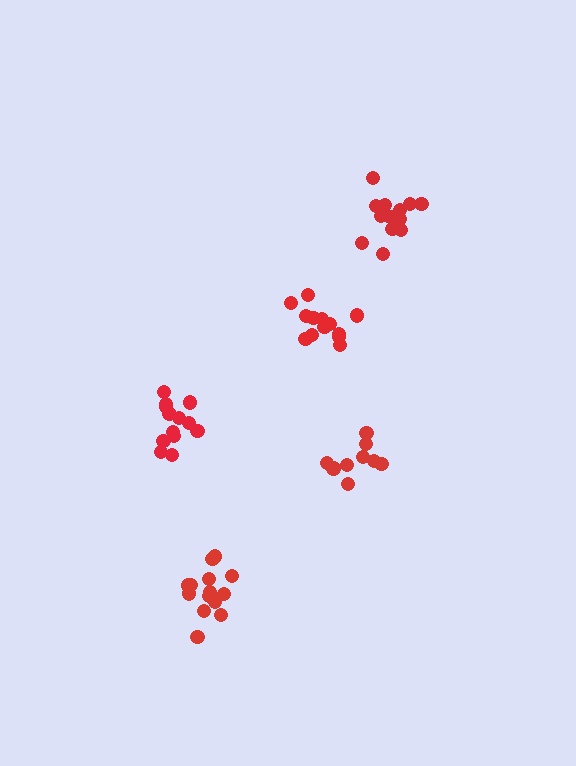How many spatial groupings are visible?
There are 5 spatial groupings.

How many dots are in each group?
Group 1: 13 dots, Group 2: 14 dots, Group 3: 13 dots, Group 4: 13 dots, Group 5: 9 dots (62 total).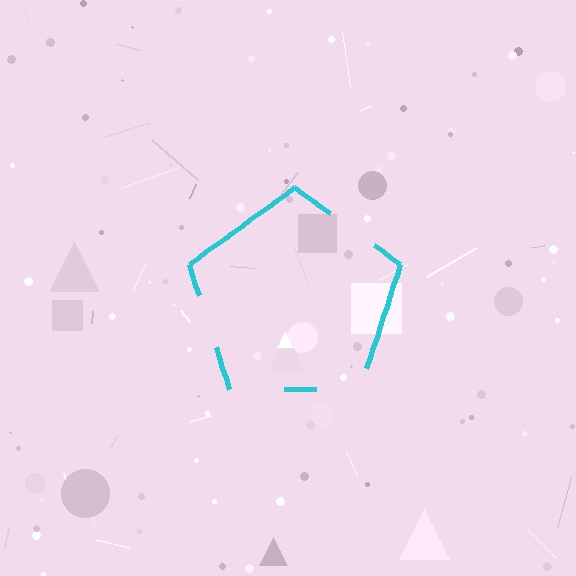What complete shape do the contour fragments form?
The contour fragments form a pentagon.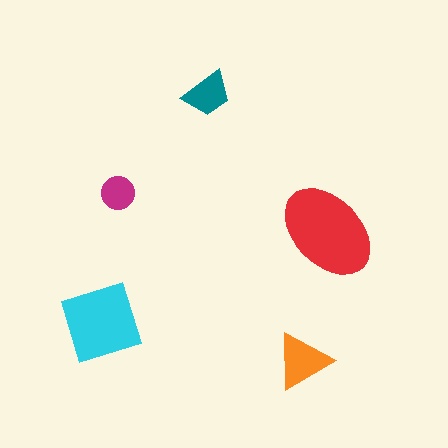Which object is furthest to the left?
The cyan diamond is leftmost.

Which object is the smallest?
The magenta circle.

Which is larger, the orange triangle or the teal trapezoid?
The orange triangle.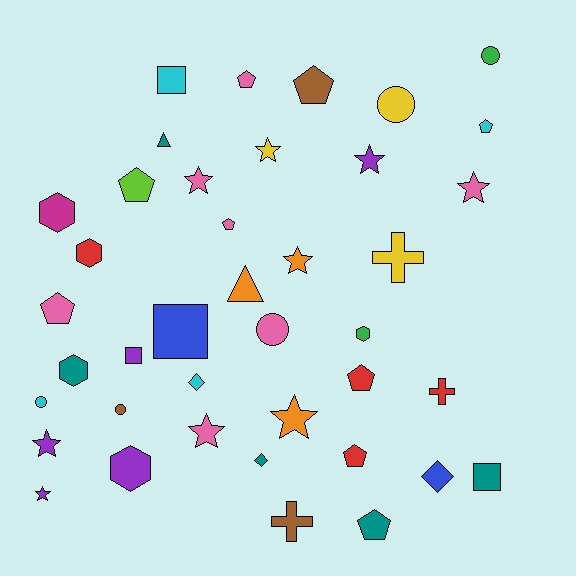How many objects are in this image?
There are 40 objects.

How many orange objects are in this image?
There are 3 orange objects.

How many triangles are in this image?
There are 2 triangles.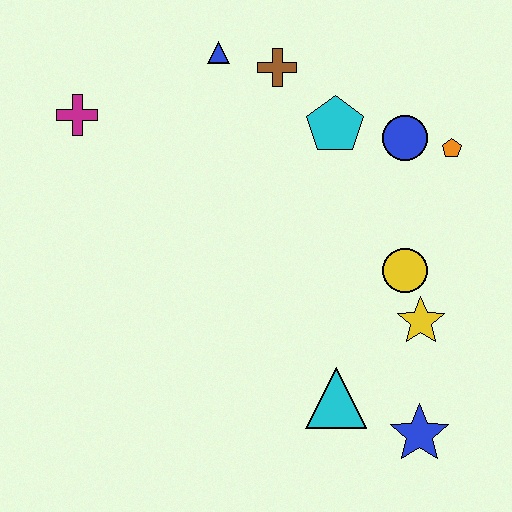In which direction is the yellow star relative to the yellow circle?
The yellow star is below the yellow circle.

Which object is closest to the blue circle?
The orange pentagon is closest to the blue circle.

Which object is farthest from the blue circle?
The magenta cross is farthest from the blue circle.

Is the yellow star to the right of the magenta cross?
Yes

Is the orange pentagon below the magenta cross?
Yes